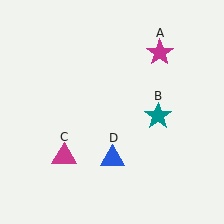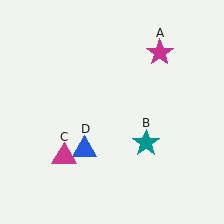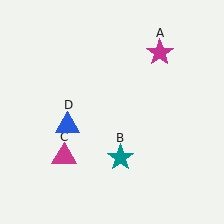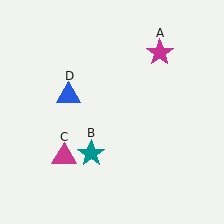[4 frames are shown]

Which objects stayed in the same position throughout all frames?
Magenta star (object A) and magenta triangle (object C) remained stationary.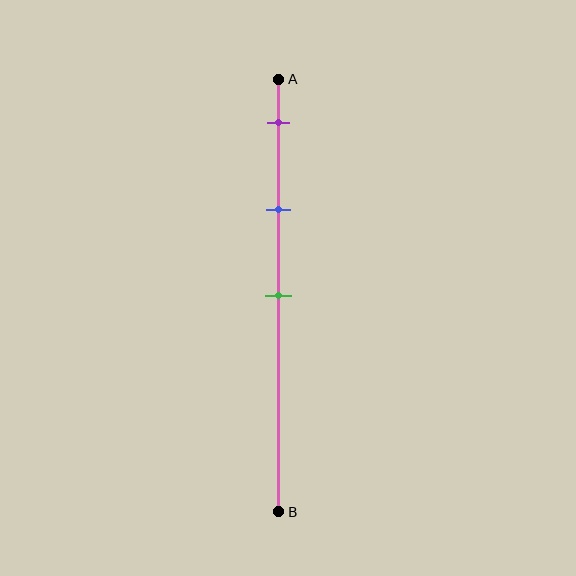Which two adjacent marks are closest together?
The purple and blue marks are the closest adjacent pair.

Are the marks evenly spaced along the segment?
Yes, the marks are approximately evenly spaced.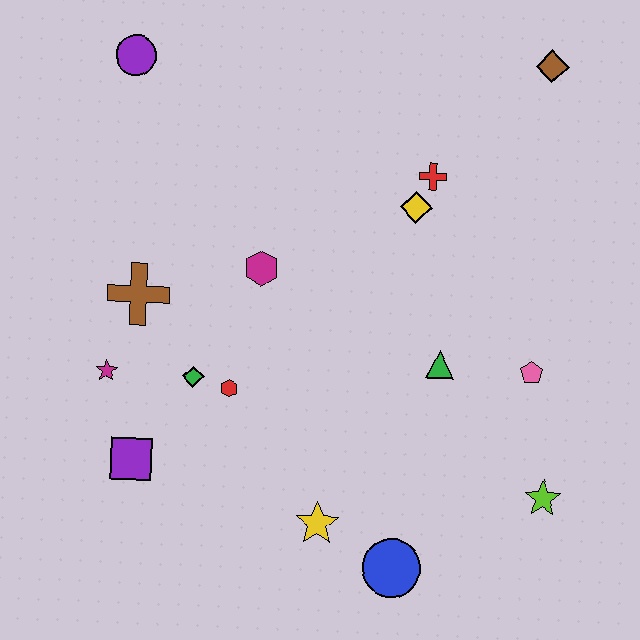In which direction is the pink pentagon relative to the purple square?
The pink pentagon is to the right of the purple square.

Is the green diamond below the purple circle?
Yes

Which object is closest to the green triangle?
The pink pentagon is closest to the green triangle.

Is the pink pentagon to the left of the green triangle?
No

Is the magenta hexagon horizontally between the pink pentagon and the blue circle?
No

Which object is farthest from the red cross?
The purple square is farthest from the red cross.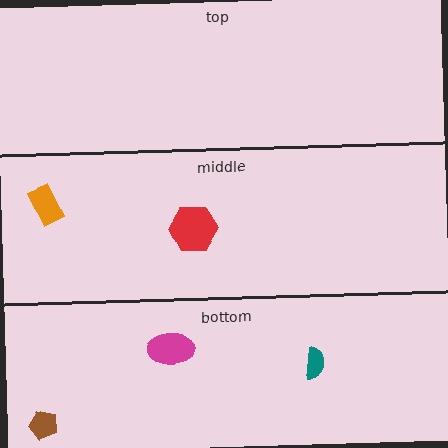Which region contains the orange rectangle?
The middle region.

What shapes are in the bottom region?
The brown pentagon, the teal semicircle, the magenta ellipse.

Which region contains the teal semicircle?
The bottom region.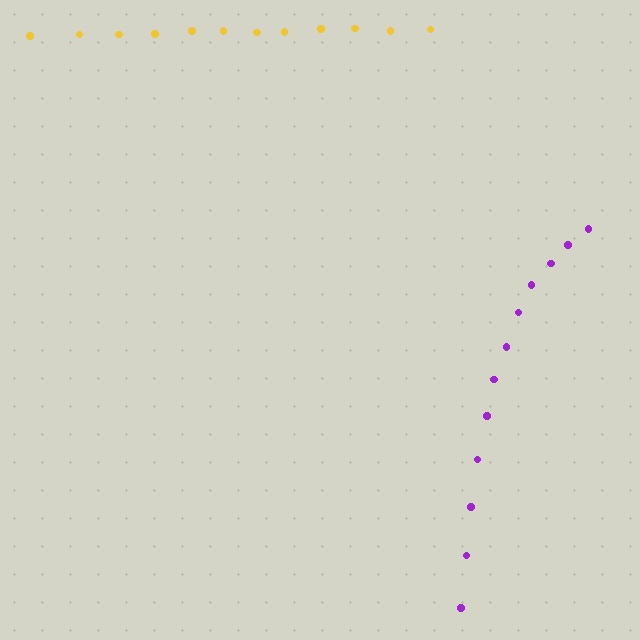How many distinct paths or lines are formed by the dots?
There are 2 distinct paths.